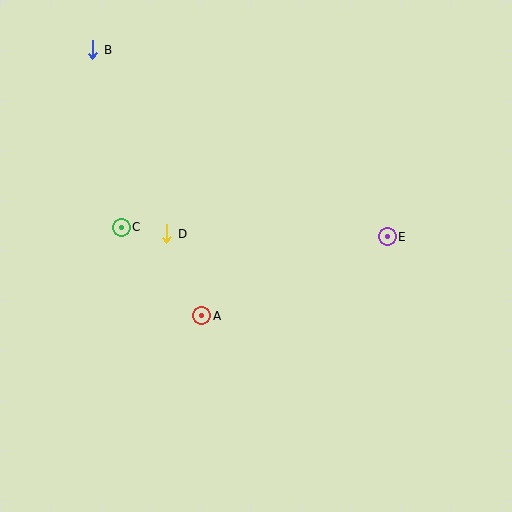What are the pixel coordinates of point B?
Point B is at (93, 50).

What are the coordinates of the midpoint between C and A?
The midpoint between C and A is at (162, 272).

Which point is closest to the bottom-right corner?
Point E is closest to the bottom-right corner.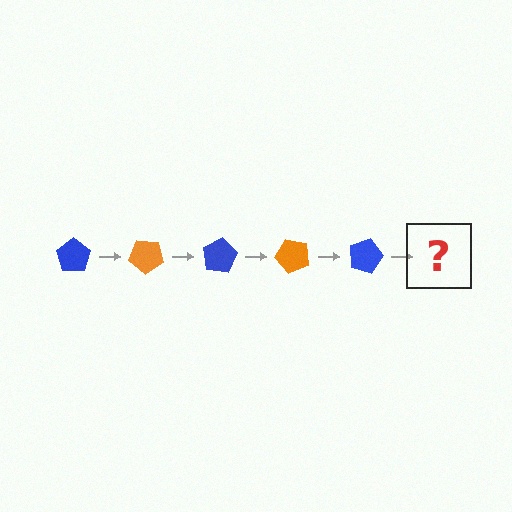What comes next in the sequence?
The next element should be an orange pentagon, rotated 200 degrees from the start.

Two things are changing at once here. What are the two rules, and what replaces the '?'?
The two rules are that it rotates 40 degrees each step and the color cycles through blue and orange. The '?' should be an orange pentagon, rotated 200 degrees from the start.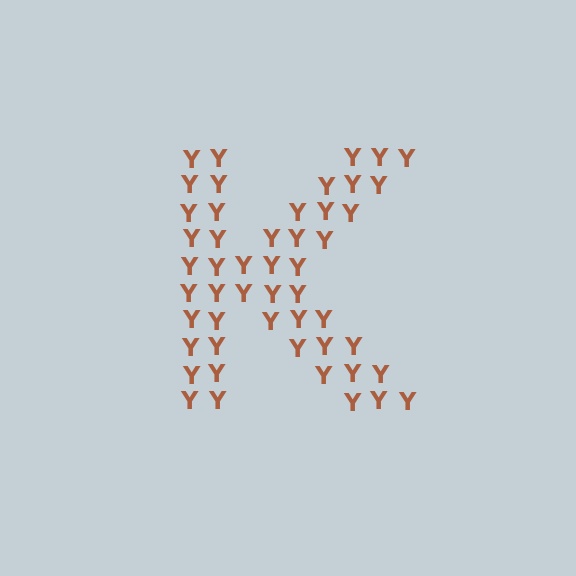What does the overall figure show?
The overall figure shows the letter K.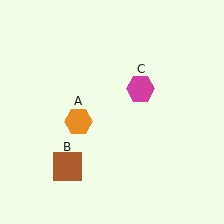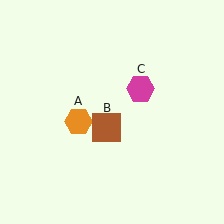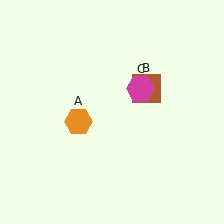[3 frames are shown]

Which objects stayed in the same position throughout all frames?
Orange hexagon (object A) and magenta hexagon (object C) remained stationary.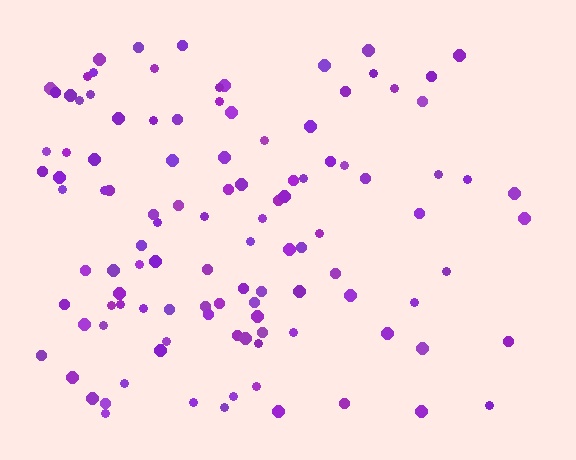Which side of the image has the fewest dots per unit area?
The right.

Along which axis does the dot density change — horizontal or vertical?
Horizontal.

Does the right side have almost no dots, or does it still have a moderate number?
Still a moderate number, just noticeably fewer than the left.